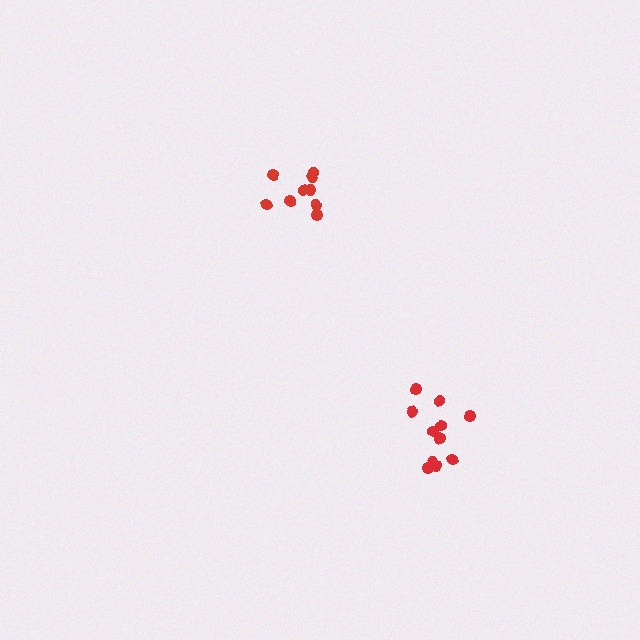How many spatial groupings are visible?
There are 2 spatial groupings.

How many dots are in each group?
Group 1: 11 dots, Group 2: 9 dots (20 total).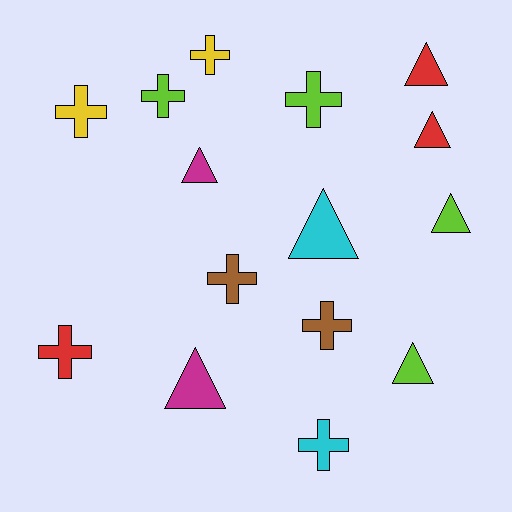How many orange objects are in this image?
There are no orange objects.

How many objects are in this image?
There are 15 objects.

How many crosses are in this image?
There are 8 crosses.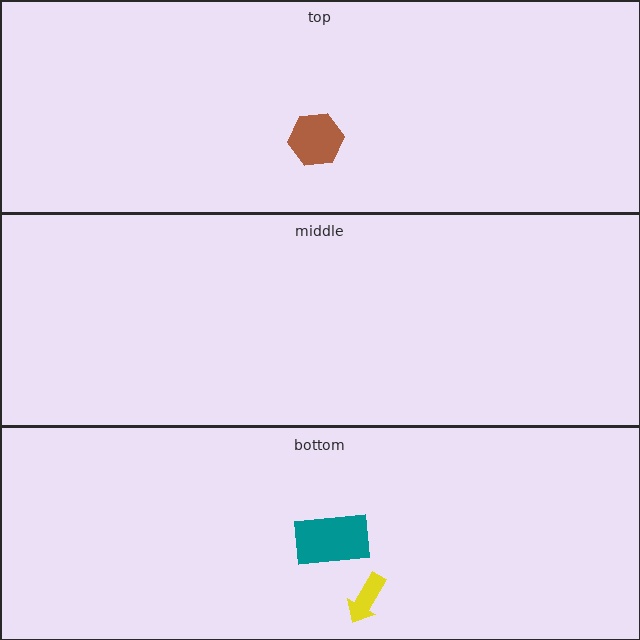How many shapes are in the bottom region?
2.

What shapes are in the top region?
The brown hexagon.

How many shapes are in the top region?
1.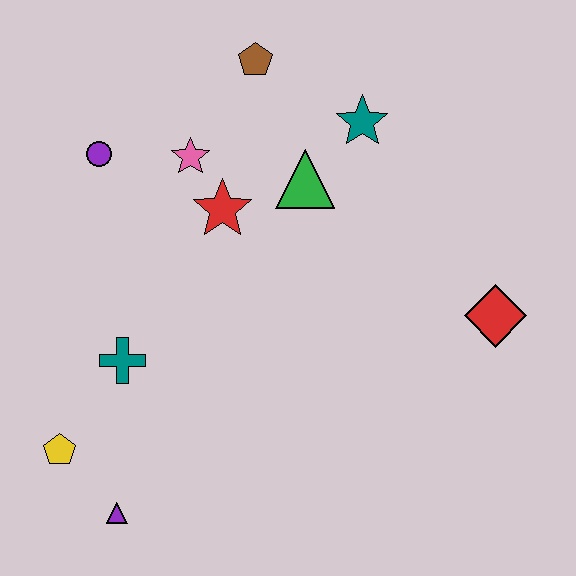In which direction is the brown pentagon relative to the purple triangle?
The brown pentagon is above the purple triangle.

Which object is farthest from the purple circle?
The red diamond is farthest from the purple circle.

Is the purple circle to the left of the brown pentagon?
Yes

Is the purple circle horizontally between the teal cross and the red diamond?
No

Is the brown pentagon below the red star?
No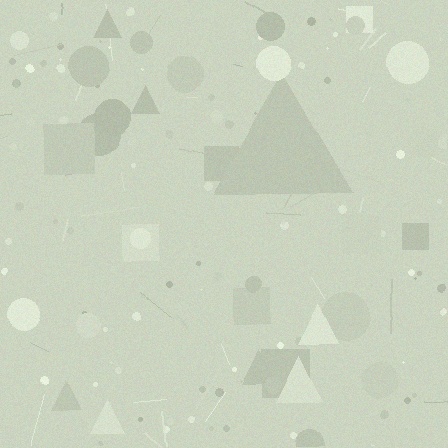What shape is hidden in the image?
A triangle is hidden in the image.